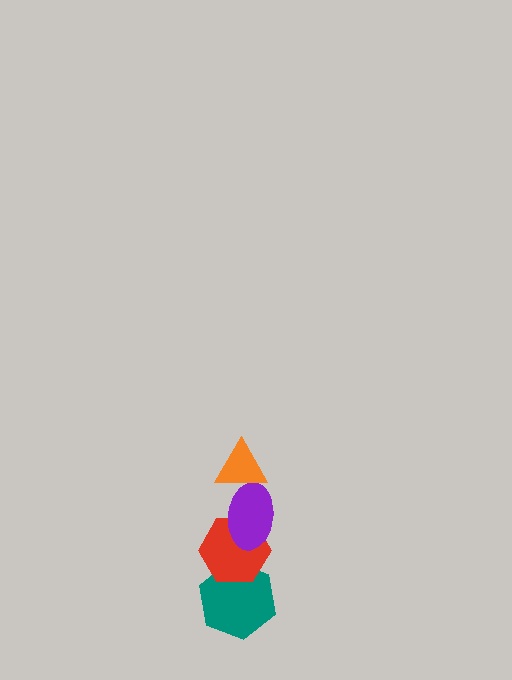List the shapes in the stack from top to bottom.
From top to bottom: the orange triangle, the purple ellipse, the red hexagon, the teal hexagon.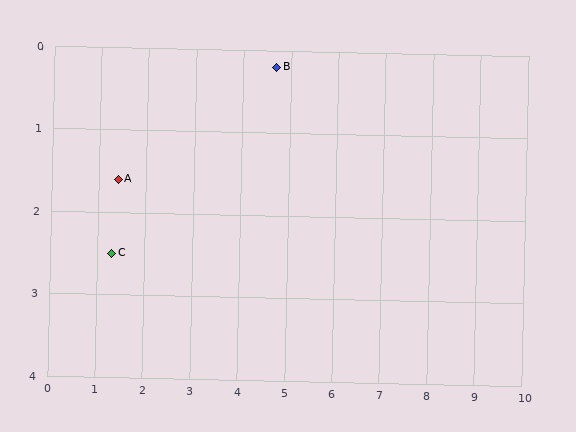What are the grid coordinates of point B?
Point B is at approximately (4.7, 0.2).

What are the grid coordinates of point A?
Point A is at approximately (1.4, 1.6).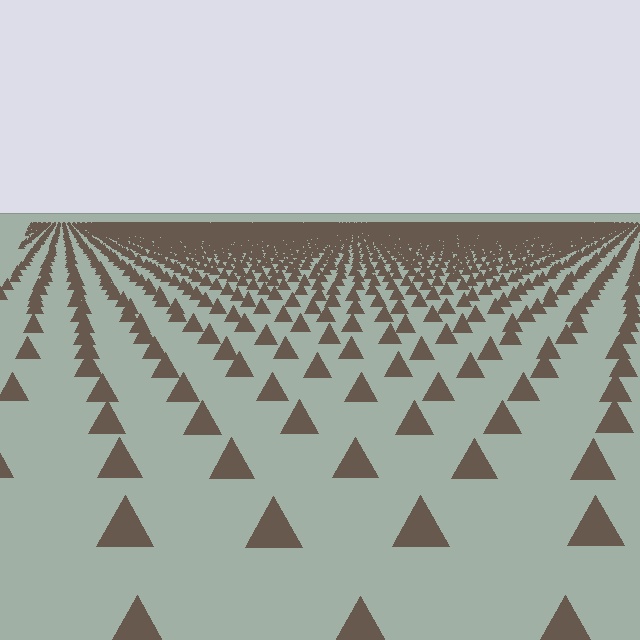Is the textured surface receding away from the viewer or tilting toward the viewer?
The surface is receding away from the viewer. Texture elements get smaller and denser toward the top.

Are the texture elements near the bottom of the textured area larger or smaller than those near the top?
Larger. Near the bottom, elements are closer to the viewer and appear at a bigger on-screen size.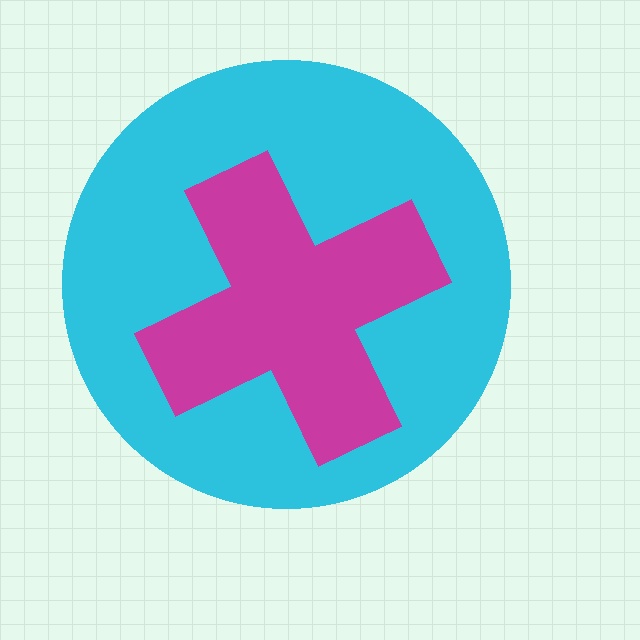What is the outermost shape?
The cyan circle.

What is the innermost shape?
The magenta cross.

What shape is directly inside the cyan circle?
The magenta cross.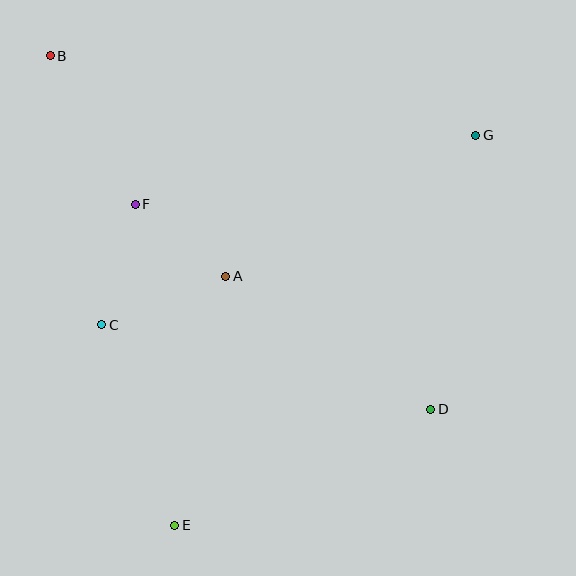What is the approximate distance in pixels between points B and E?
The distance between B and E is approximately 486 pixels.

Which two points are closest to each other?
Points A and F are closest to each other.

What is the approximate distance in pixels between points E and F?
The distance between E and F is approximately 323 pixels.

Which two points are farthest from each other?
Points B and D are farthest from each other.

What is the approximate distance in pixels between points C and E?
The distance between C and E is approximately 213 pixels.